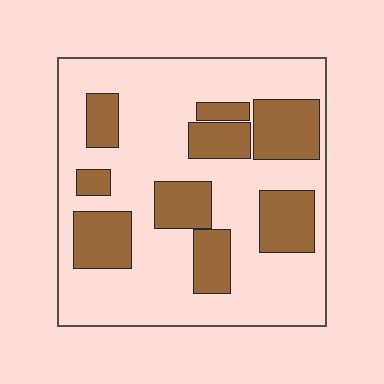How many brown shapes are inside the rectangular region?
9.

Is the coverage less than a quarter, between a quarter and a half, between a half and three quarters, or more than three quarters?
Between a quarter and a half.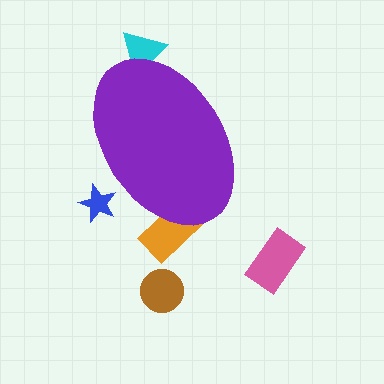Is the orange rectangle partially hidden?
Yes, the orange rectangle is partially hidden behind the purple ellipse.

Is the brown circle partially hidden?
No, the brown circle is fully visible.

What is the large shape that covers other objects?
A purple ellipse.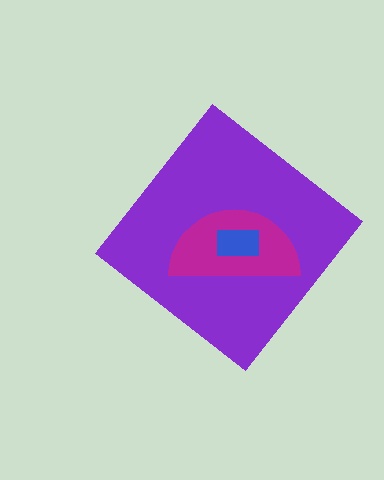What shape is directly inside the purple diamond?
The magenta semicircle.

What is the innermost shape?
The blue rectangle.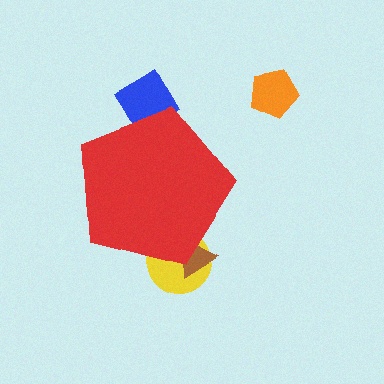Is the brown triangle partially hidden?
Yes, the brown triangle is partially hidden behind the red pentagon.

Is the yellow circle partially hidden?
Yes, the yellow circle is partially hidden behind the red pentagon.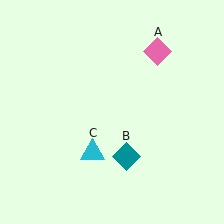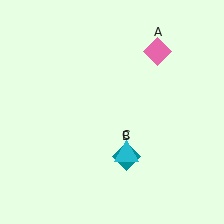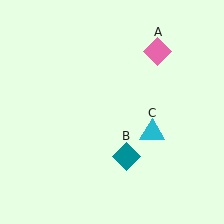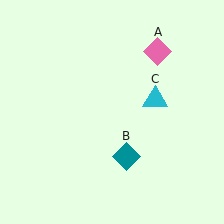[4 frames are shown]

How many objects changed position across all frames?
1 object changed position: cyan triangle (object C).